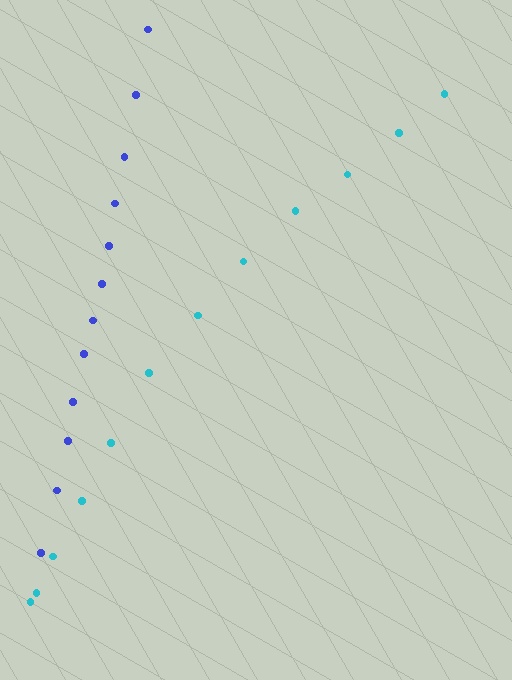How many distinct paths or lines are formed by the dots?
There are 2 distinct paths.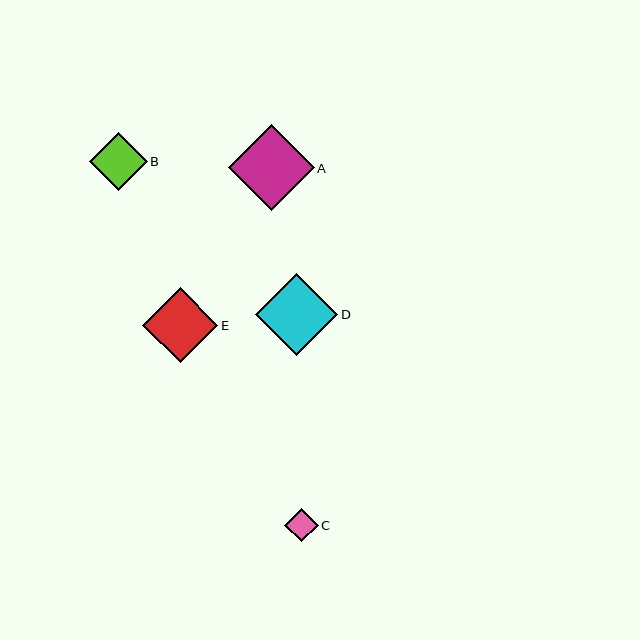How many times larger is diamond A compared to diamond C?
Diamond A is approximately 2.6 times the size of diamond C.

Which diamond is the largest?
Diamond A is the largest with a size of approximately 86 pixels.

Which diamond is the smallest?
Diamond C is the smallest with a size of approximately 34 pixels.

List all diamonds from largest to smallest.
From largest to smallest: A, D, E, B, C.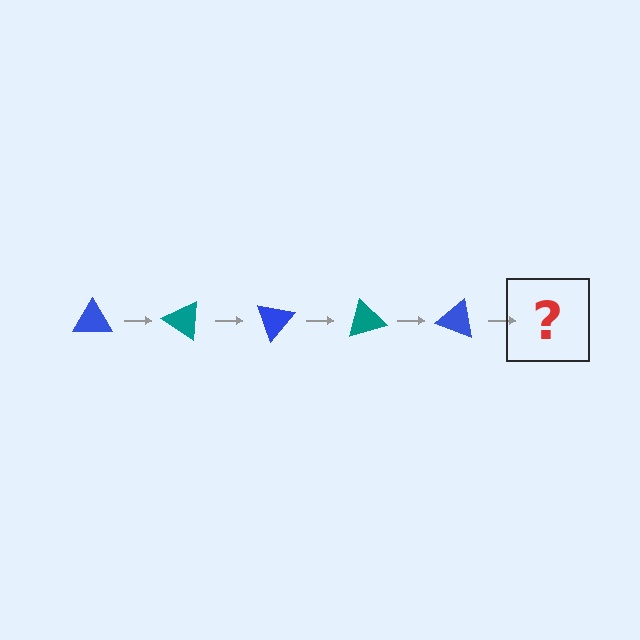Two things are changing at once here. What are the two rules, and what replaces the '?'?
The two rules are that it rotates 35 degrees each step and the color cycles through blue and teal. The '?' should be a teal triangle, rotated 175 degrees from the start.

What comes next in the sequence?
The next element should be a teal triangle, rotated 175 degrees from the start.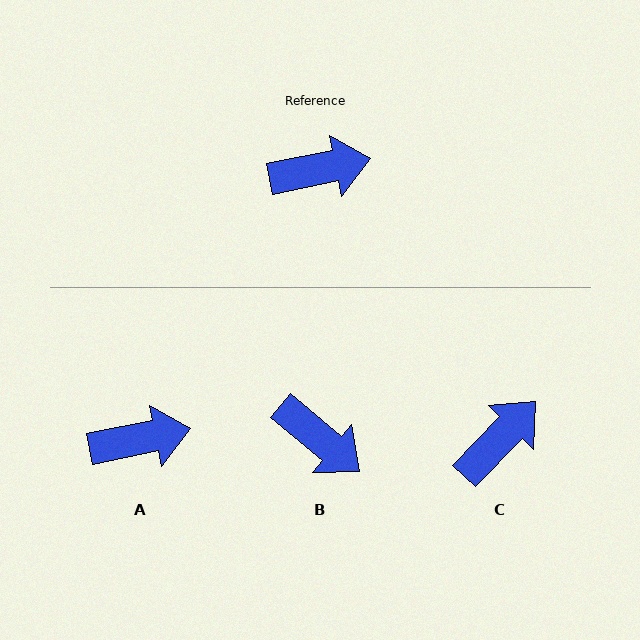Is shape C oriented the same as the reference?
No, it is off by about 35 degrees.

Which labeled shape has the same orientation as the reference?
A.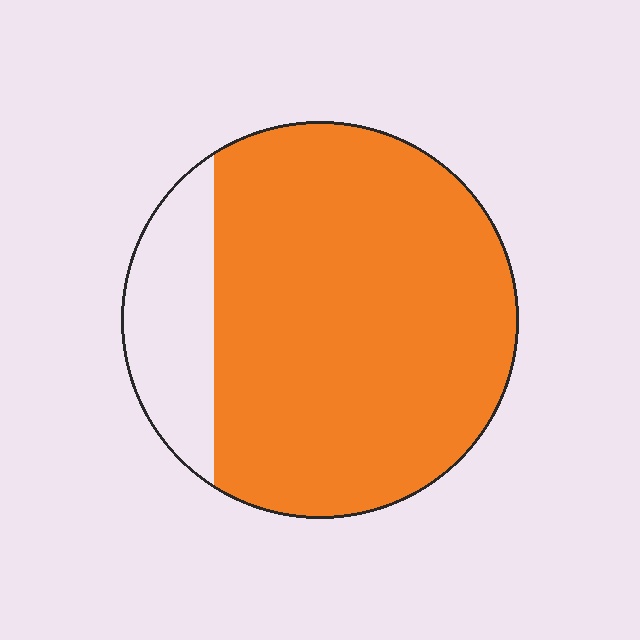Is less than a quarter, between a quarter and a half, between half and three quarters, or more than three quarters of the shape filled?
More than three quarters.